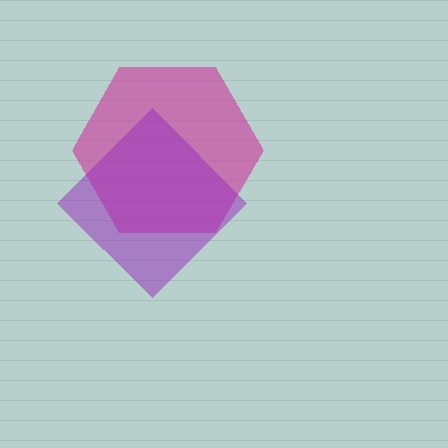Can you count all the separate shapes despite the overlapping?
Yes, there are 2 separate shapes.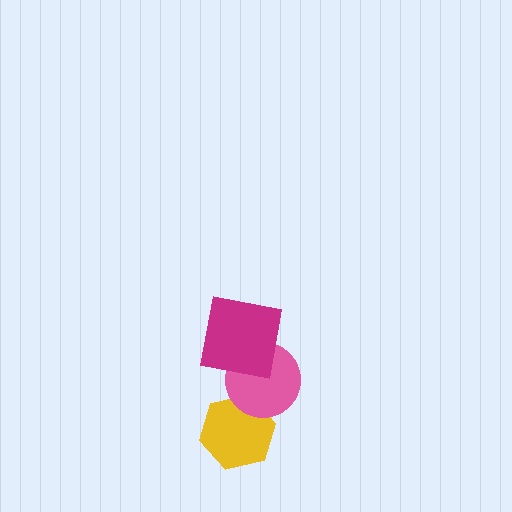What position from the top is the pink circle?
The pink circle is 2nd from the top.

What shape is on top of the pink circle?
The magenta square is on top of the pink circle.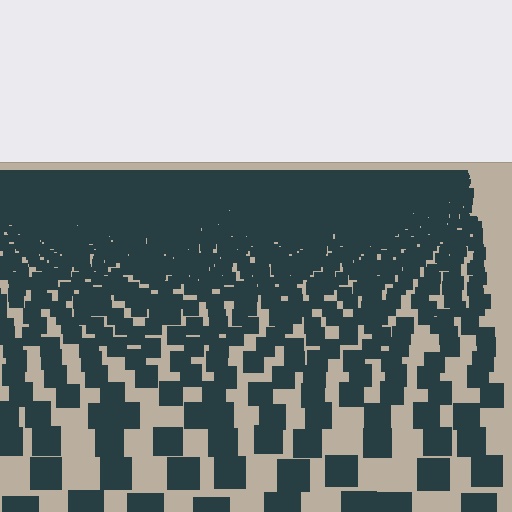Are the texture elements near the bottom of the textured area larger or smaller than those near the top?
Larger. Near the bottom, elements are closer to the viewer and appear at a bigger on-screen size.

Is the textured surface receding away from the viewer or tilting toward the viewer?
The surface is receding away from the viewer. Texture elements get smaller and denser toward the top.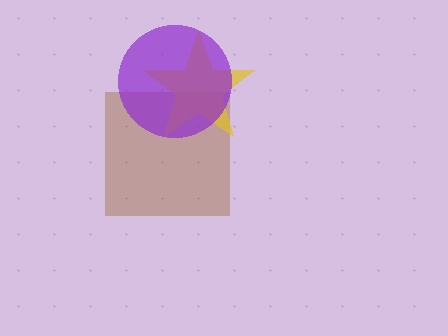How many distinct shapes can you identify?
There are 3 distinct shapes: a brown square, a yellow star, a purple circle.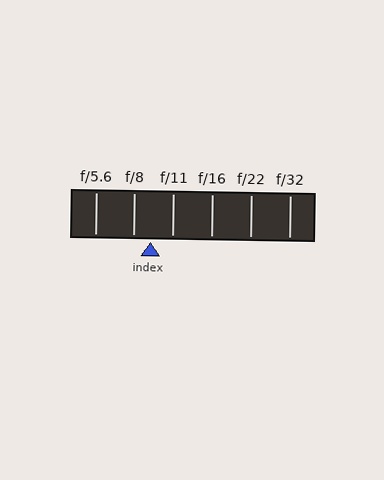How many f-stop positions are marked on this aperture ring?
There are 6 f-stop positions marked.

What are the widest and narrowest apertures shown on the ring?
The widest aperture shown is f/5.6 and the narrowest is f/32.